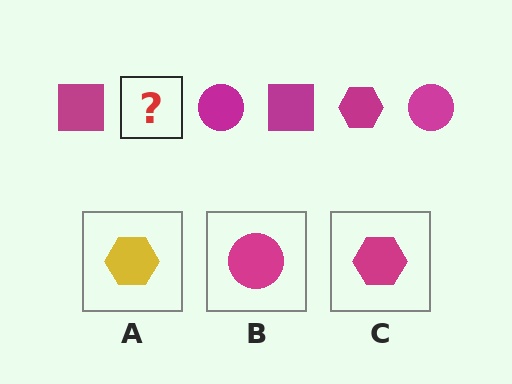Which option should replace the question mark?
Option C.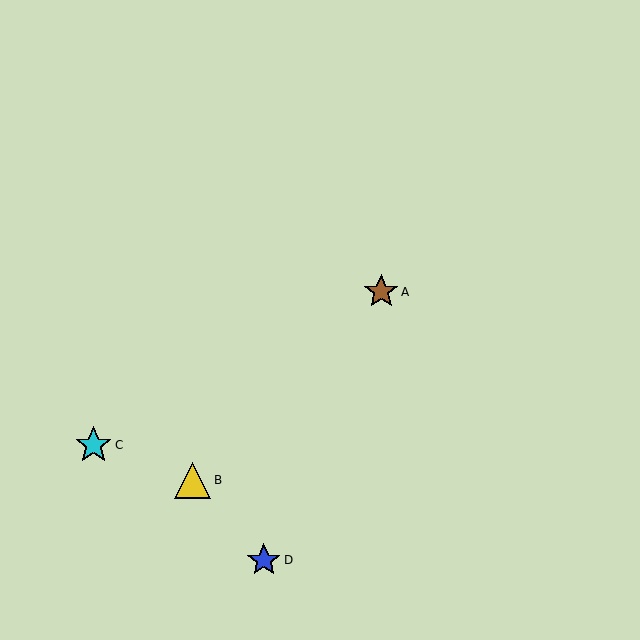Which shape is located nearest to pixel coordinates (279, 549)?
The blue star (labeled D) at (264, 560) is nearest to that location.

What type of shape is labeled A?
Shape A is a brown star.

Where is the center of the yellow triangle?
The center of the yellow triangle is at (193, 480).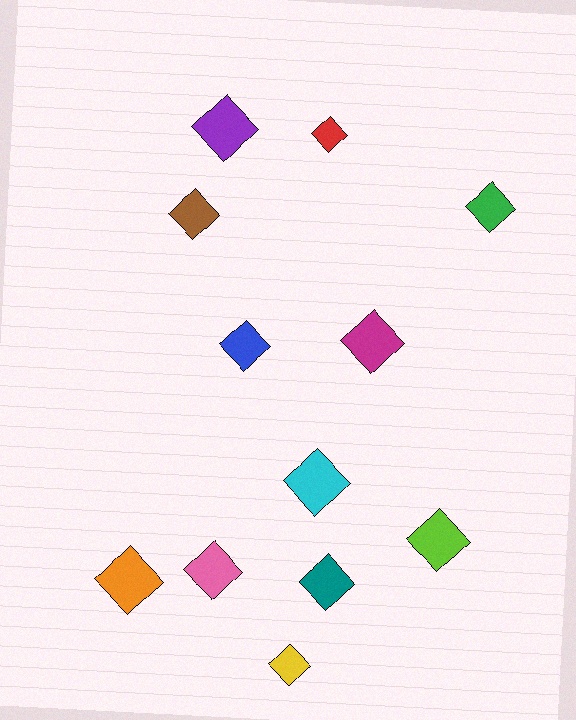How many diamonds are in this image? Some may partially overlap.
There are 12 diamonds.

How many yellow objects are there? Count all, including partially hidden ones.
There is 1 yellow object.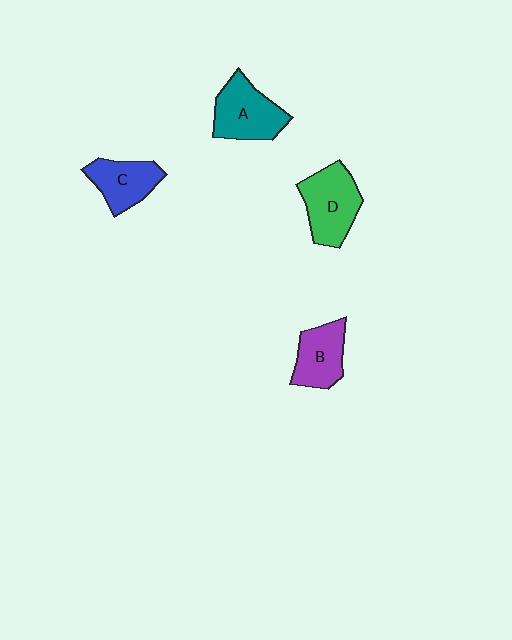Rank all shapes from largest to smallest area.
From largest to smallest: D (green), A (teal), B (purple), C (blue).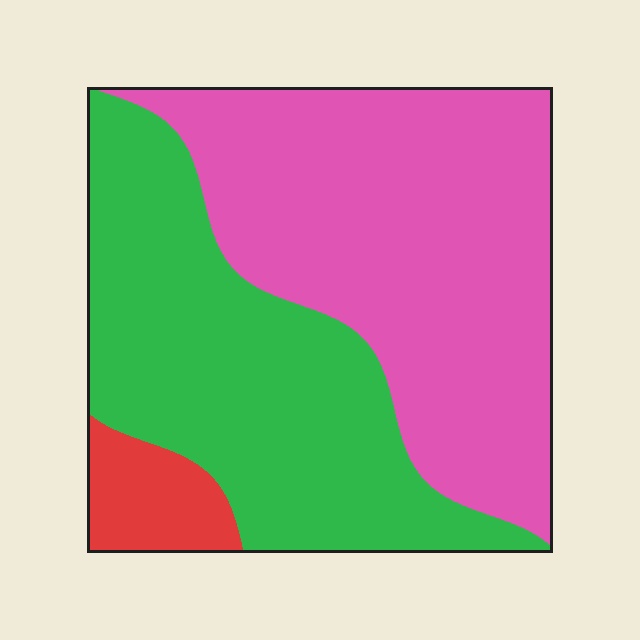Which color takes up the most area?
Pink, at roughly 50%.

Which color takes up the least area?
Red, at roughly 5%.